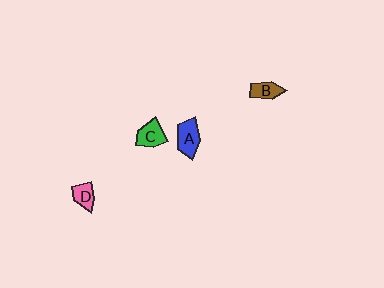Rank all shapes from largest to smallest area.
From largest to smallest: A (blue), C (green), B (brown), D (pink).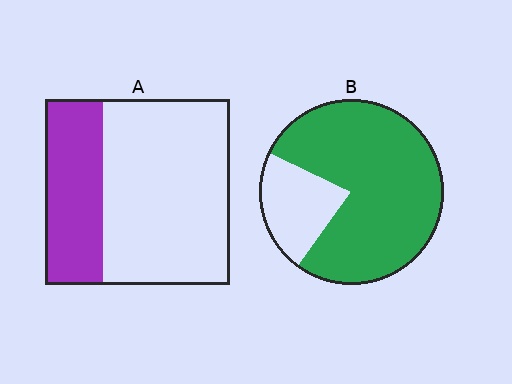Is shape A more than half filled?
No.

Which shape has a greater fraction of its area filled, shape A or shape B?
Shape B.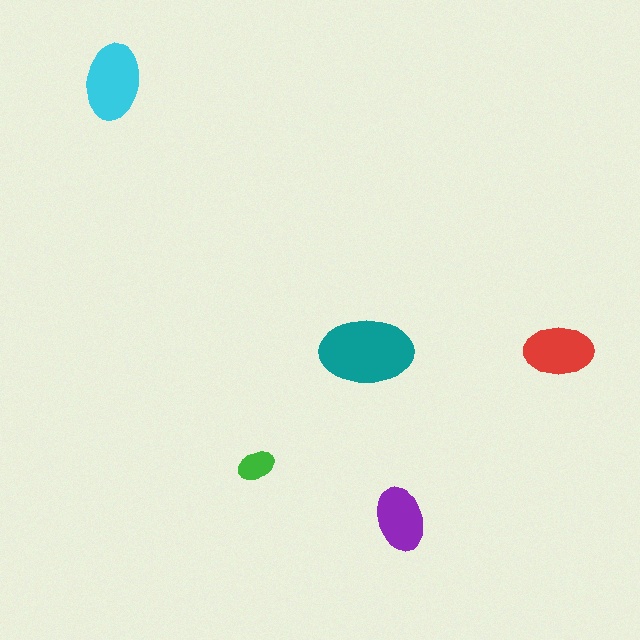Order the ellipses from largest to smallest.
the teal one, the cyan one, the red one, the purple one, the green one.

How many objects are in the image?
There are 5 objects in the image.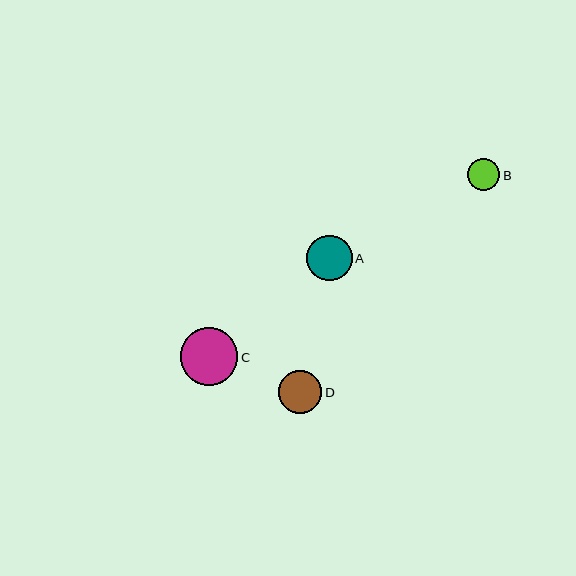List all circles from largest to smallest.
From largest to smallest: C, A, D, B.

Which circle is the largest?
Circle C is the largest with a size of approximately 57 pixels.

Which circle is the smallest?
Circle B is the smallest with a size of approximately 32 pixels.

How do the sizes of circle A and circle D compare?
Circle A and circle D are approximately the same size.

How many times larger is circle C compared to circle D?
Circle C is approximately 1.3 times the size of circle D.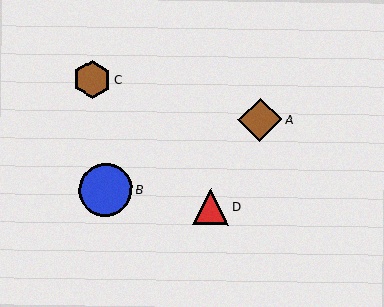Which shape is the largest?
The blue circle (labeled B) is the largest.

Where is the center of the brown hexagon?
The center of the brown hexagon is at (92, 79).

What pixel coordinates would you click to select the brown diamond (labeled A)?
Click at (260, 120) to select the brown diamond A.